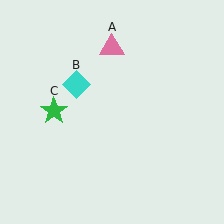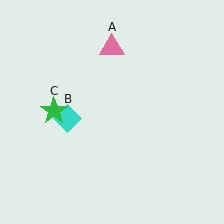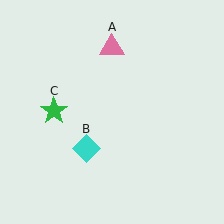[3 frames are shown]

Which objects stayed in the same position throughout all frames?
Pink triangle (object A) and green star (object C) remained stationary.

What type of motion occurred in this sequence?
The cyan diamond (object B) rotated counterclockwise around the center of the scene.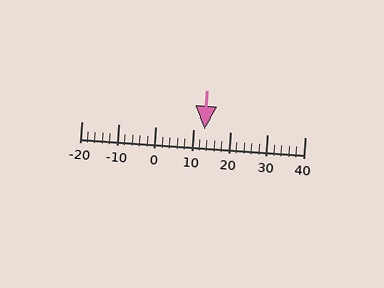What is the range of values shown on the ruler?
The ruler shows values from -20 to 40.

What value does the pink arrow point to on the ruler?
The pink arrow points to approximately 13.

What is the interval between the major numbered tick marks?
The major tick marks are spaced 10 units apart.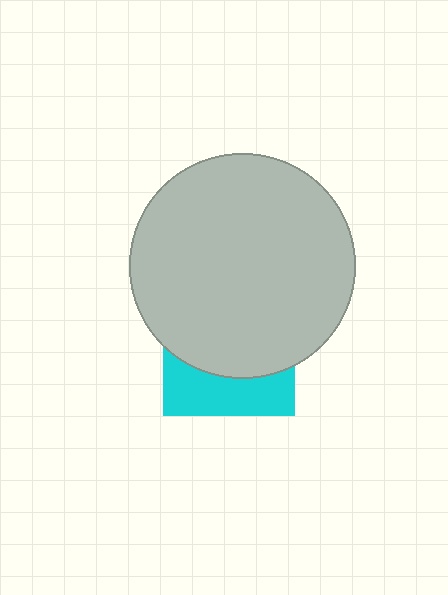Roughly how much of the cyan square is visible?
A small part of it is visible (roughly 34%).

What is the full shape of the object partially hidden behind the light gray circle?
The partially hidden object is a cyan square.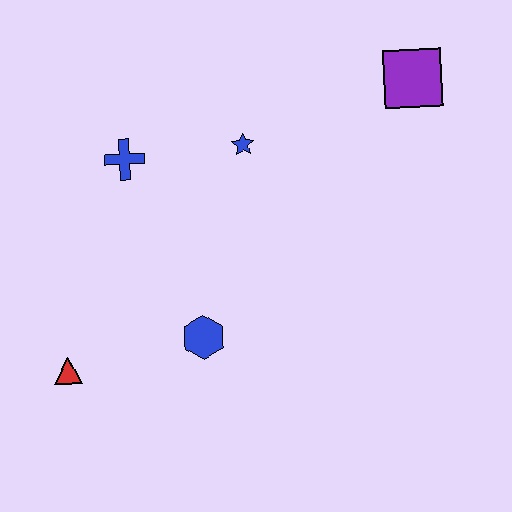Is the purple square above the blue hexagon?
Yes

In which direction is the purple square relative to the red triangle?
The purple square is to the right of the red triangle.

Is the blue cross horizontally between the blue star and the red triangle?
Yes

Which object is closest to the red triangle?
The blue hexagon is closest to the red triangle.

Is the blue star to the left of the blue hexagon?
No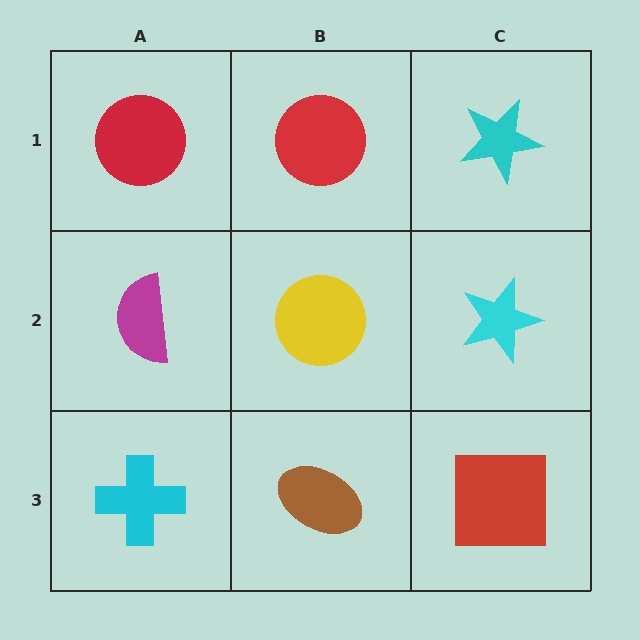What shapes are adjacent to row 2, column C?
A cyan star (row 1, column C), a red square (row 3, column C), a yellow circle (row 2, column B).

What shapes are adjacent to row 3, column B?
A yellow circle (row 2, column B), a cyan cross (row 3, column A), a red square (row 3, column C).